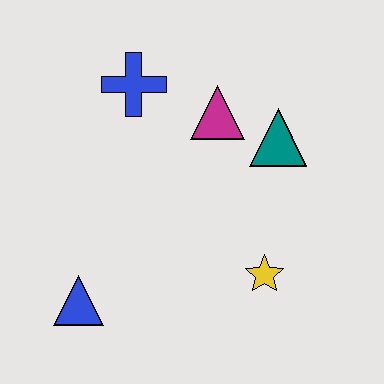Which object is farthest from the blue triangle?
The teal triangle is farthest from the blue triangle.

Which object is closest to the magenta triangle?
The teal triangle is closest to the magenta triangle.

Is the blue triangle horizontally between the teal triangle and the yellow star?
No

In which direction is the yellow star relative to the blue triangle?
The yellow star is to the right of the blue triangle.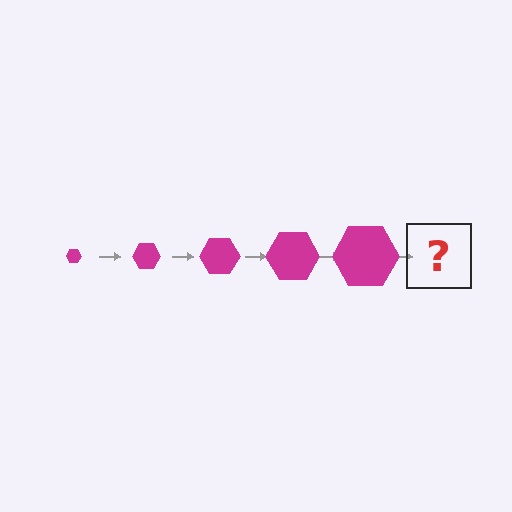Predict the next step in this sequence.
The next step is a magenta hexagon, larger than the previous one.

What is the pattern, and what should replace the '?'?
The pattern is that the hexagon gets progressively larger each step. The '?' should be a magenta hexagon, larger than the previous one.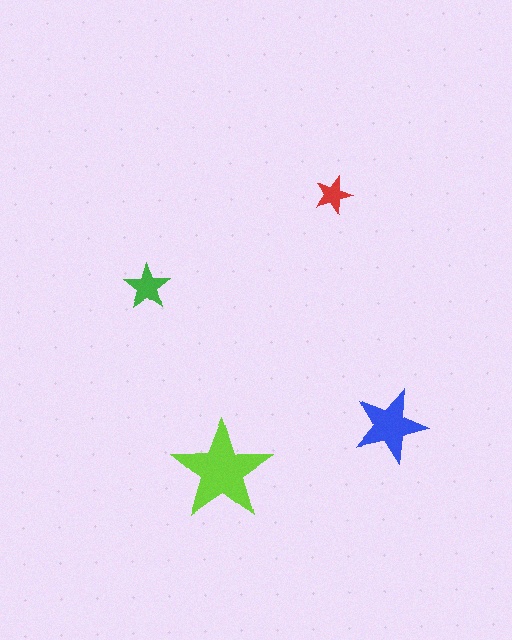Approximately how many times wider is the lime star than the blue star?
About 1.5 times wider.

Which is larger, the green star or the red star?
The green one.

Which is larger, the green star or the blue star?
The blue one.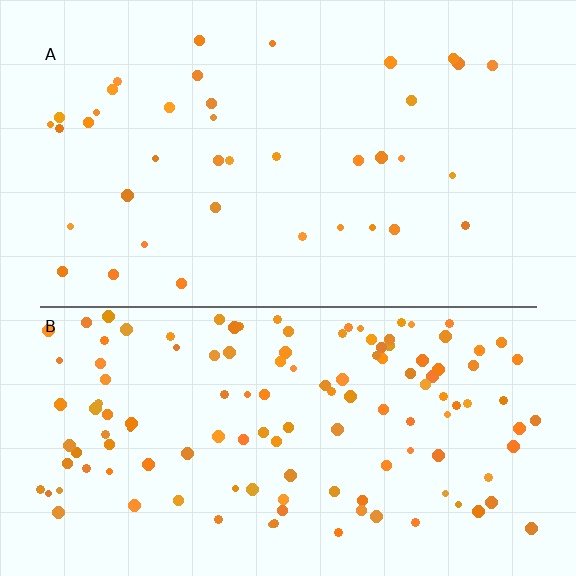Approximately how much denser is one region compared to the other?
Approximately 3.4× — region B over region A.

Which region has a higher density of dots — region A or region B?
B (the bottom).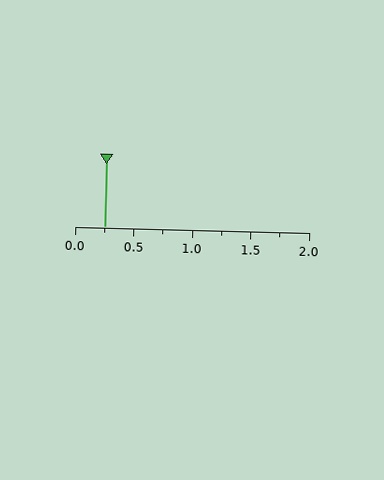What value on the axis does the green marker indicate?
The marker indicates approximately 0.25.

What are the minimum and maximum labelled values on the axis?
The axis runs from 0.0 to 2.0.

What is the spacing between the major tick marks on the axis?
The major ticks are spaced 0.5 apart.